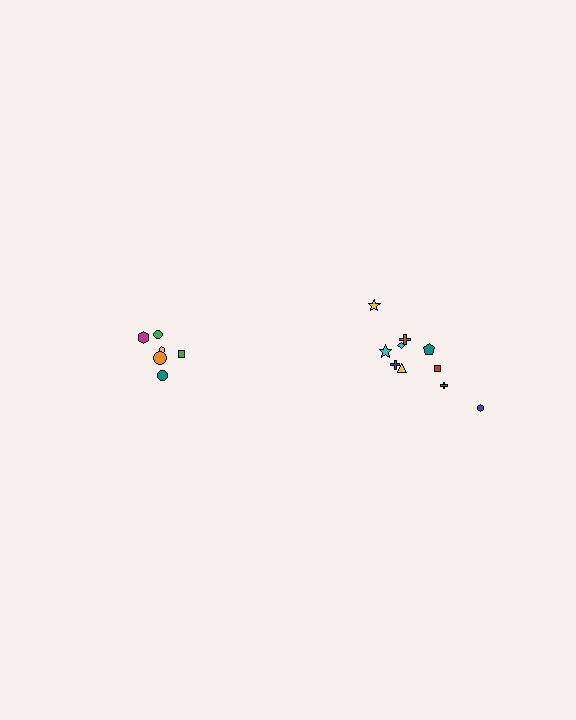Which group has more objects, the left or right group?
The right group.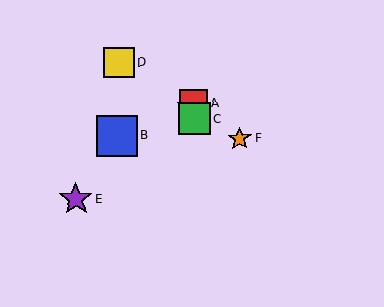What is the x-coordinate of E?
Object E is at x≈76.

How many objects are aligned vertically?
2 objects (A, C) are aligned vertically.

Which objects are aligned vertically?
Objects A, C are aligned vertically.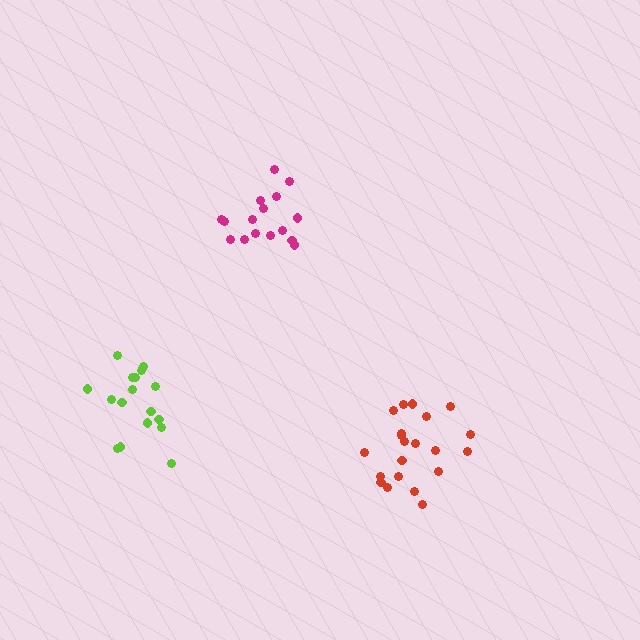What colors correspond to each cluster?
The clusters are colored: lime, magenta, red.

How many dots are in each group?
Group 1: 17 dots, Group 2: 16 dots, Group 3: 21 dots (54 total).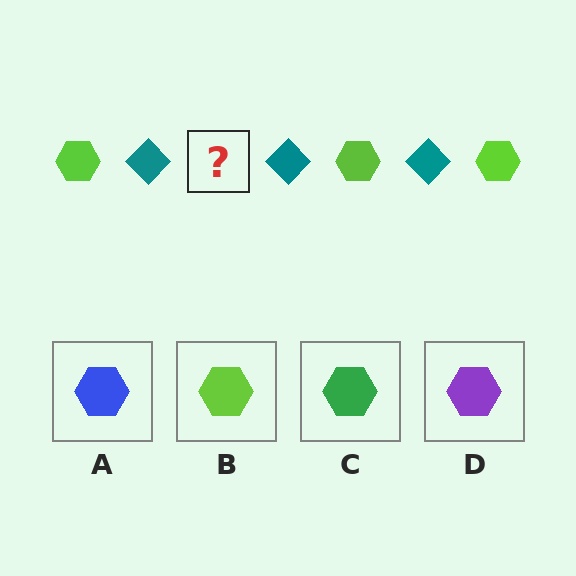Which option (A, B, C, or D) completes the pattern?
B.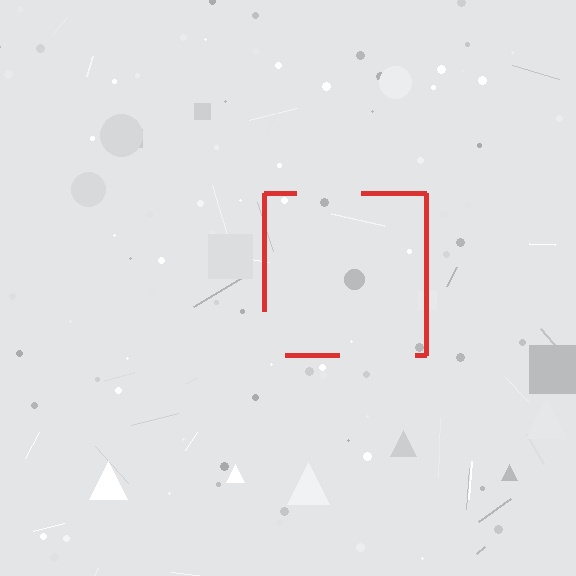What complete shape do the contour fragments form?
The contour fragments form a square.